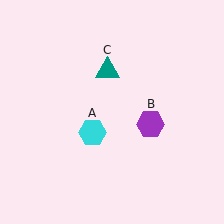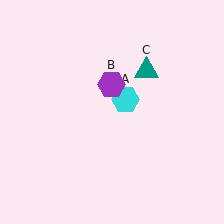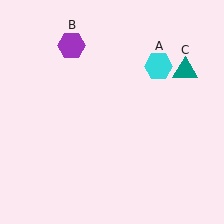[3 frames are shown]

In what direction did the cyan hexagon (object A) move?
The cyan hexagon (object A) moved up and to the right.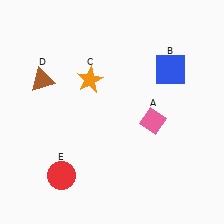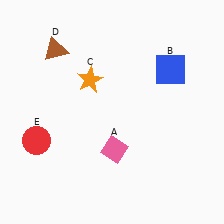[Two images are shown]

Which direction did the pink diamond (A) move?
The pink diamond (A) moved left.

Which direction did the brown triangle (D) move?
The brown triangle (D) moved up.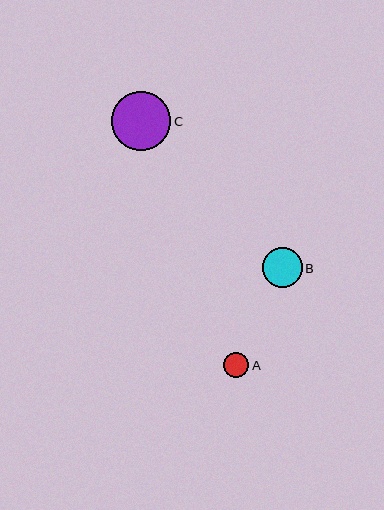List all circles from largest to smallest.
From largest to smallest: C, B, A.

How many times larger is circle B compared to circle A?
Circle B is approximately 1.6 times the size of circle A.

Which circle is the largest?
Circle C is the largest with a size of approximately 59 pixels.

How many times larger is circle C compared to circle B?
Circle C is approximately 1.5 times the size of circle B.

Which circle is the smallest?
Circle A is the smallest with a size of approximately 25 pixels.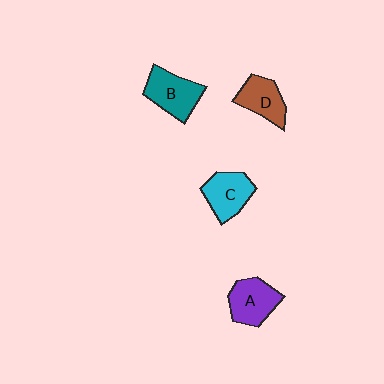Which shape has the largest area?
Shape B (teal).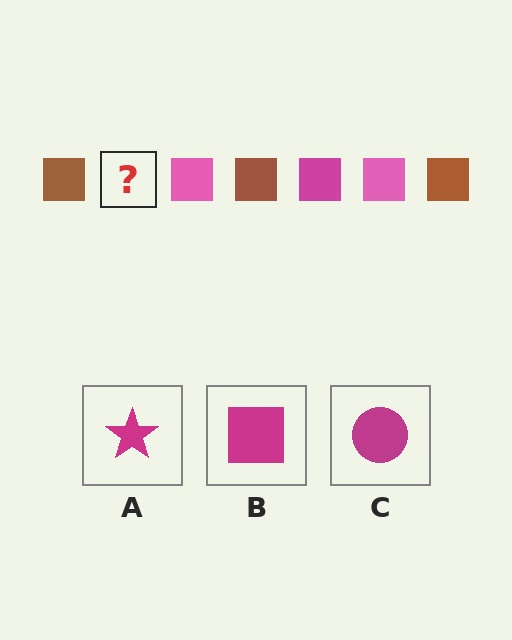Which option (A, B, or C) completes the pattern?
B.